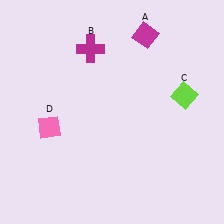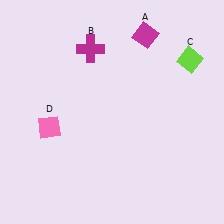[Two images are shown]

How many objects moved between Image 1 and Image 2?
1 object moved between the two images.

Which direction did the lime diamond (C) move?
The lime diamond (C) moved up.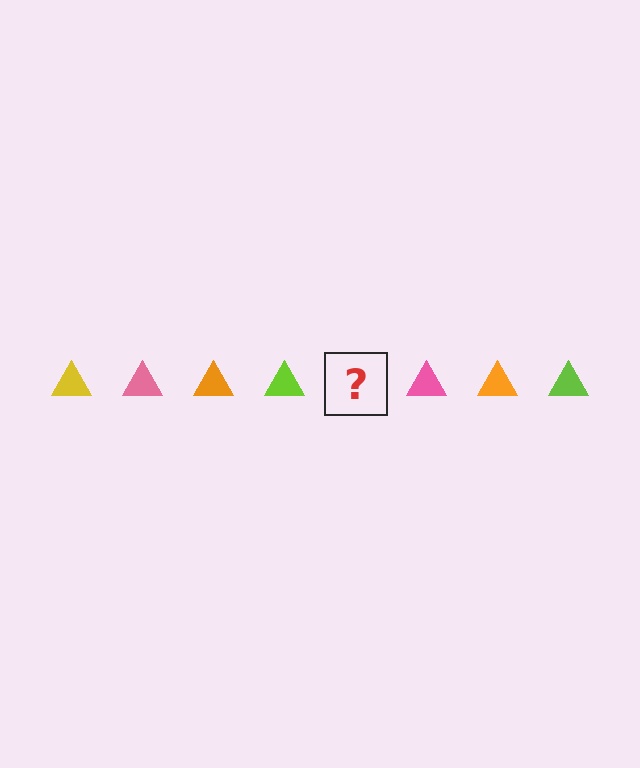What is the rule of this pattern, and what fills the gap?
The rule is that the pattern cycles through yellow, pink, orange, lime triangles. The gap should be filled with a yellow triangle.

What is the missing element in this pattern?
The missing element is a yellow triangle.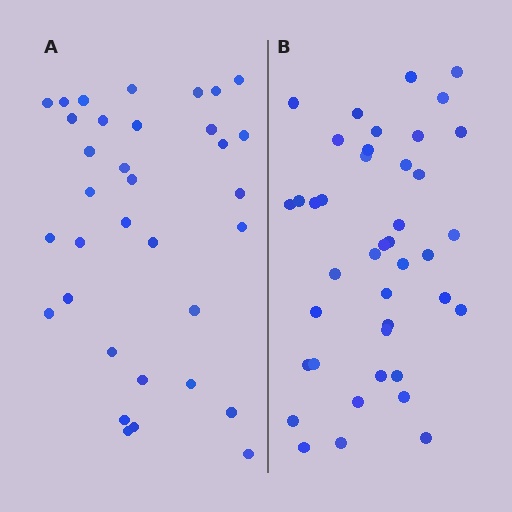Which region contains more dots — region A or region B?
Region B (the right region) has more dots.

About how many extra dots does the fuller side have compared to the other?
Region B has roughly 8 or so more dots than region A.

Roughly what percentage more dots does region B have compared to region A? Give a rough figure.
About 20% more.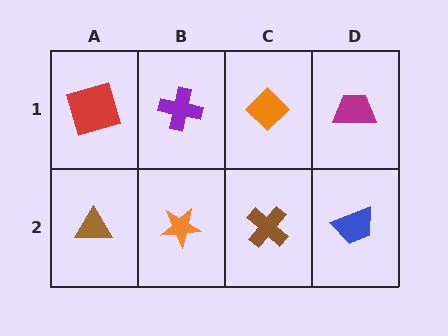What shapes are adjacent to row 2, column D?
A magenta trapezoid (row 1, column D), a brown cross (row 2, column C).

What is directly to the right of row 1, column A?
A purple cross.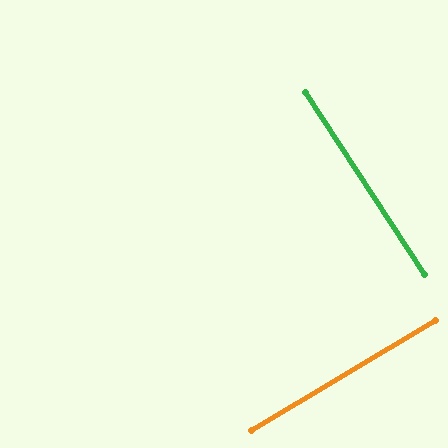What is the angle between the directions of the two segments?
Approximately 88 degrees.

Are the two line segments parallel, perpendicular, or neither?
Perpendicular — they meet at approximately 88°.